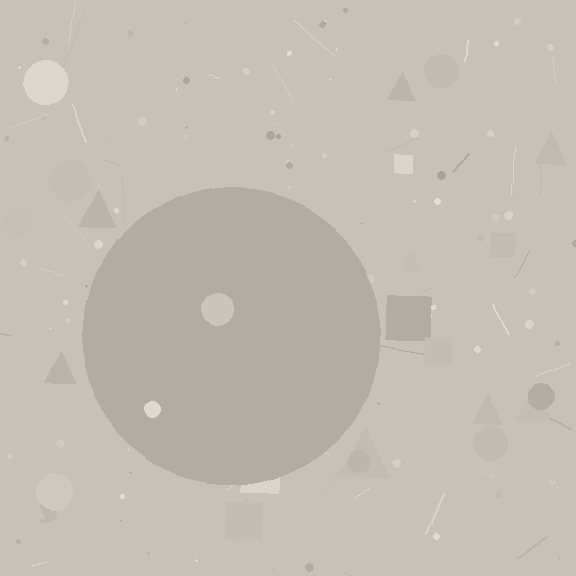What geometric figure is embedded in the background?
A circle is embedded in the background.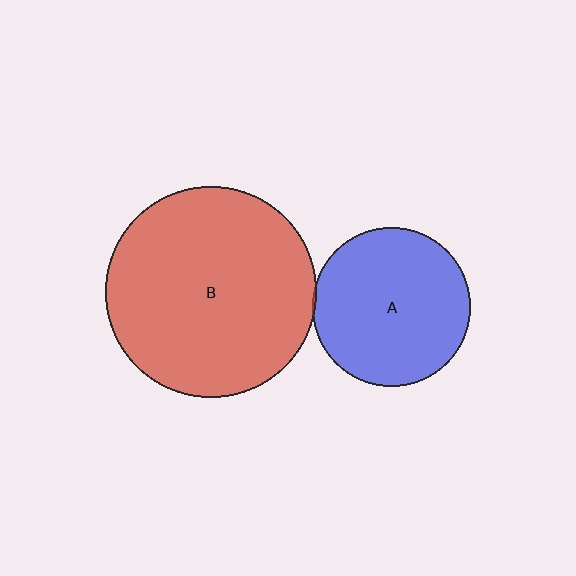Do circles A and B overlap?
Yes.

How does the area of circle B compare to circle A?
Approximately 1.8 times.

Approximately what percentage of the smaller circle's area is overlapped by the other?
Approximately 5%.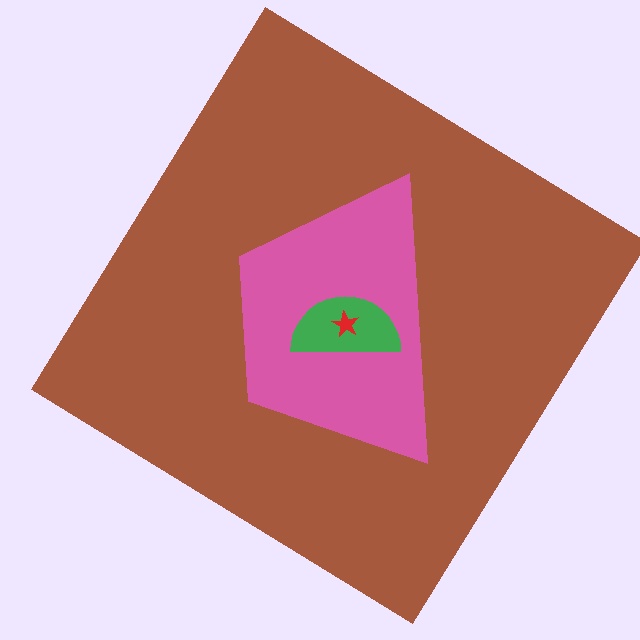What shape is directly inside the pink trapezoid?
The green semicircle.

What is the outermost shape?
The brown diamond.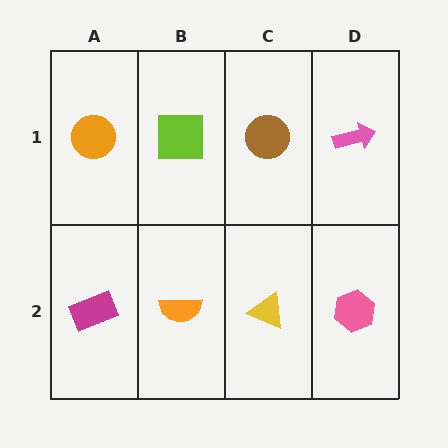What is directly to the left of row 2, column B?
A magenta rectangle.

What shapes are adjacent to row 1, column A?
A magenta rectangle (row 2, column A), a lime square (row 1, column B).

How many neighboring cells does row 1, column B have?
3.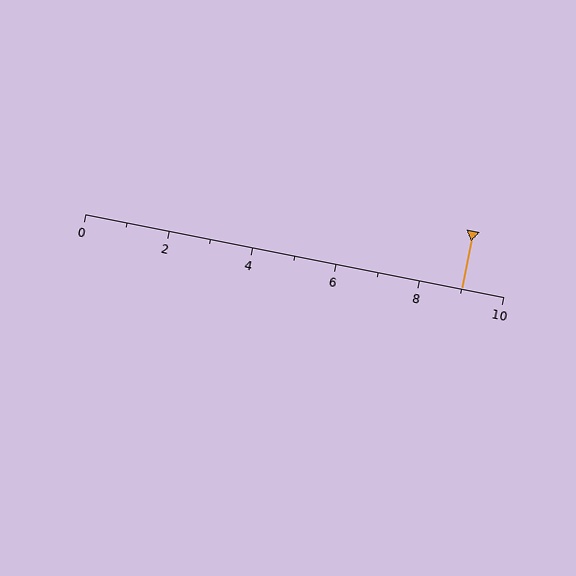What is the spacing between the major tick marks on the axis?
The major ticks are spaced 2 apart.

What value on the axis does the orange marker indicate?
The marker indicates approximately 9.